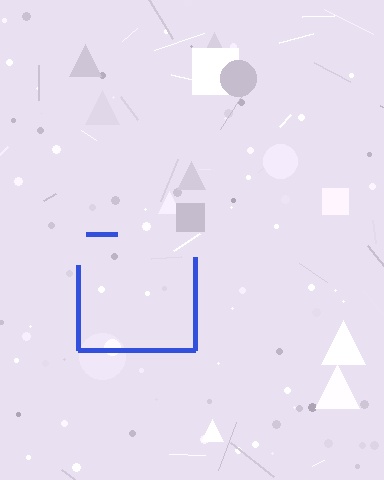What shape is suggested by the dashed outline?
The dashed outline suggests a square.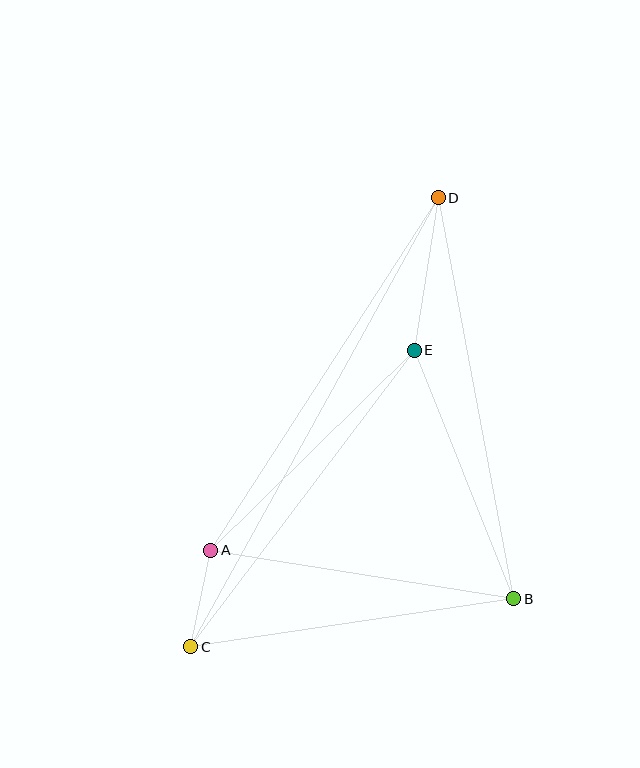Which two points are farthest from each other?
Points C and D are farthest from each other.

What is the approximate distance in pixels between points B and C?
The distance between B and C is approximately 327 pixels.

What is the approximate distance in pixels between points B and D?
The distance between B and D is approximately 408 pixels.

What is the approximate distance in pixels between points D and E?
The distance between D and E is approximately 154 pixels.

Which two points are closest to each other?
Points A and C are closest to each other.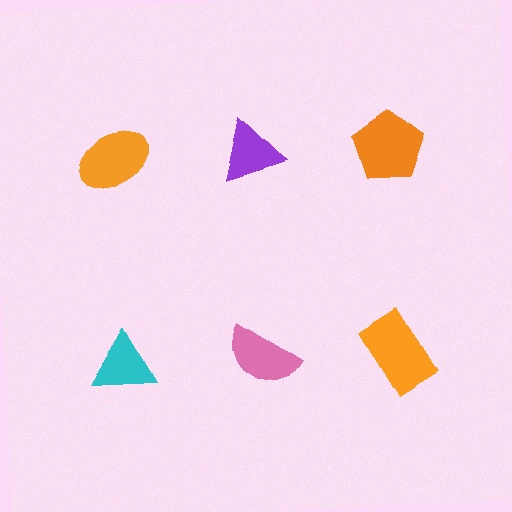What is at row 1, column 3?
An orange pentagon.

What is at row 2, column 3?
An orange rectangle.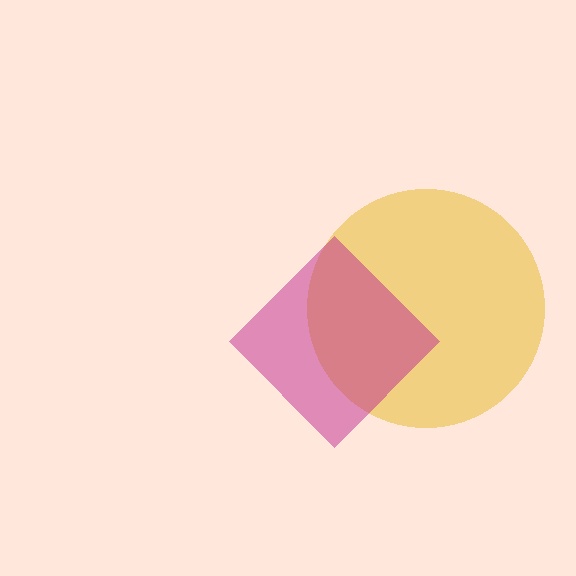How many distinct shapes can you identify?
There are 2 distinct shapes: a yellow circle, a magenta diamond.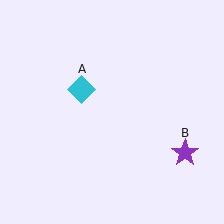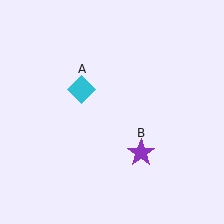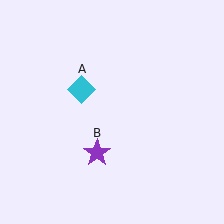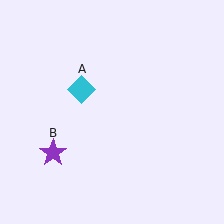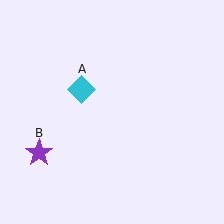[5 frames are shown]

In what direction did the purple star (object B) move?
The purple star (object B) moved left.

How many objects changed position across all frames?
1 object changed position: purple star (object B).